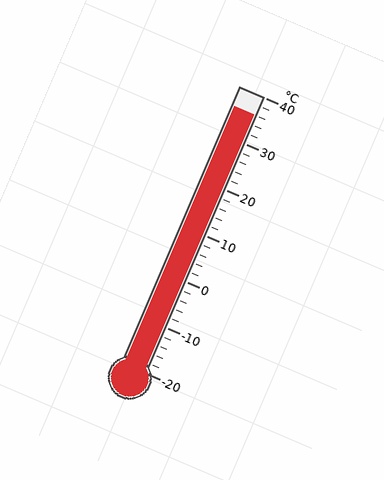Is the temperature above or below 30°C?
The temperature is above 30°C.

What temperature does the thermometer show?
The thermometer shows approximately 36°C.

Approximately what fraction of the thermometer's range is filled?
The thermometer is filled to approximately 95% of its range.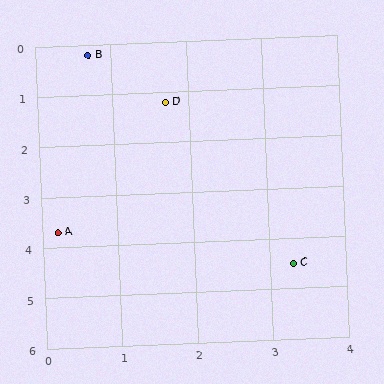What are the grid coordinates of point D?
Point D is at approximately (1.7, 1.2).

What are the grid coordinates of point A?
Point A is at approximately (0.2, 3.7).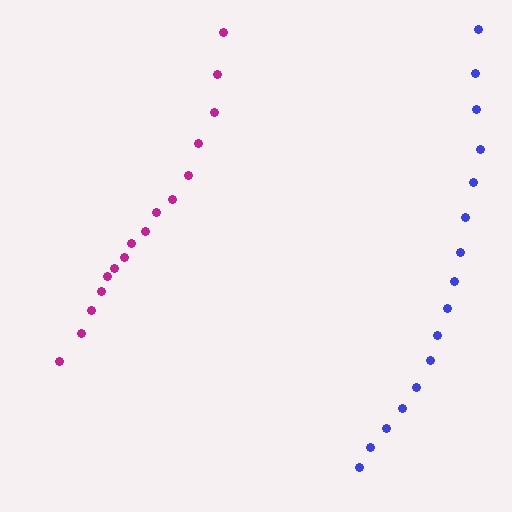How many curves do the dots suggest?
There are 2 distinct paths.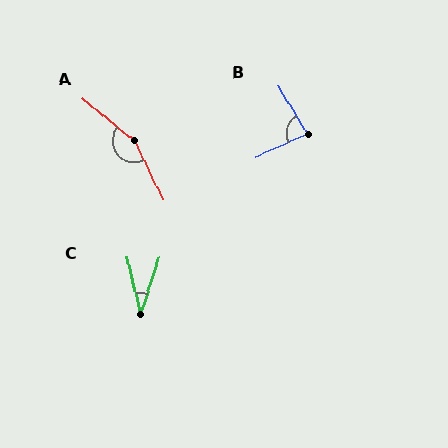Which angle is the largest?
A, at approximately 155 degrees.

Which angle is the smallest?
C, at approximately 32 degrees.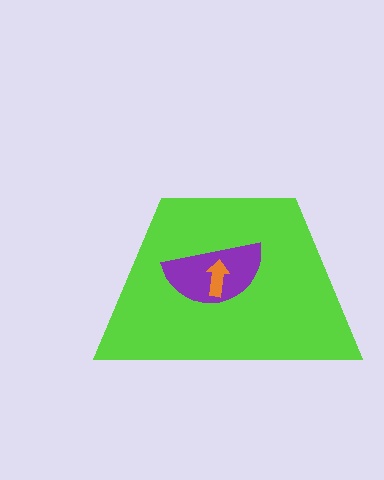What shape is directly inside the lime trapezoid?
The purple semicircle.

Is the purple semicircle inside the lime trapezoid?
Yes.